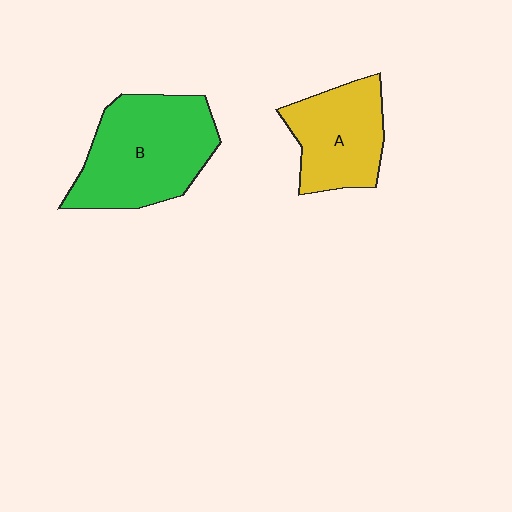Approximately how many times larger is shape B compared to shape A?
Approximately 1.4 times.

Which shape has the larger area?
Shape B (green).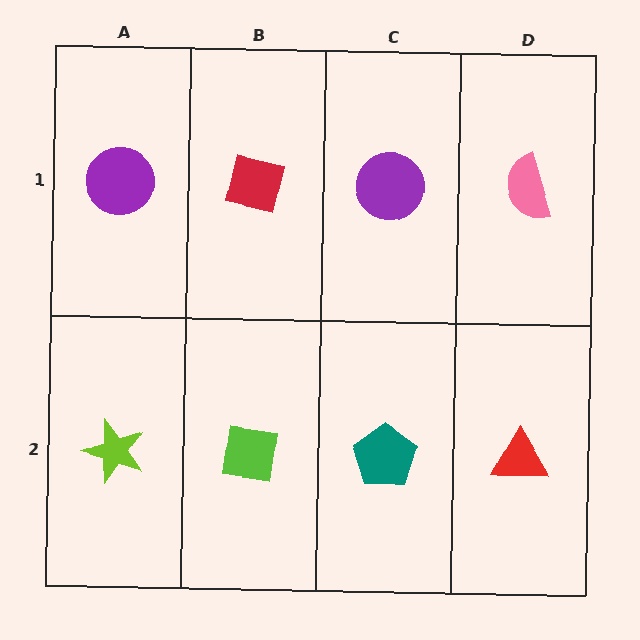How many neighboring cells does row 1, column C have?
3.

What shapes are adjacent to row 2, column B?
A red square (row 1, column B), a lime star (row 2, column A), a teal pentagon (row 2, column C).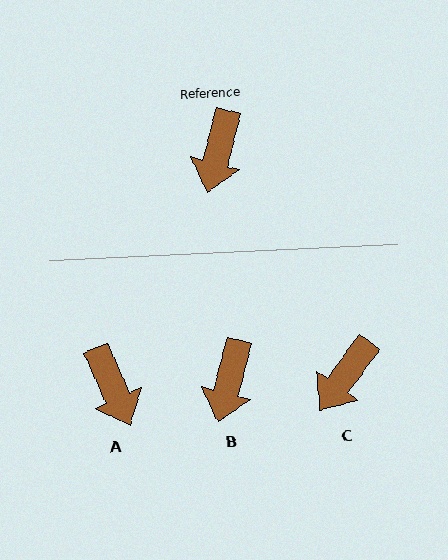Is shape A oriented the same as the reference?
No, it is off by about 39 degrees.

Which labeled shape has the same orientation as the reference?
B.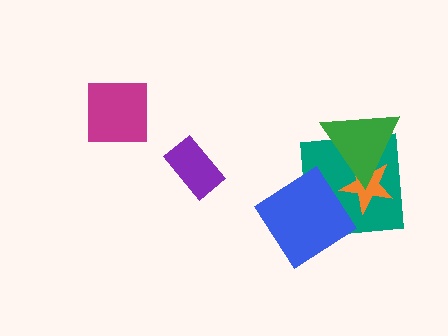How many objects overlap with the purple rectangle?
0 objects overlap with the purple rectangle.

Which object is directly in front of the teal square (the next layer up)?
The orange star is directly in front of the teal square.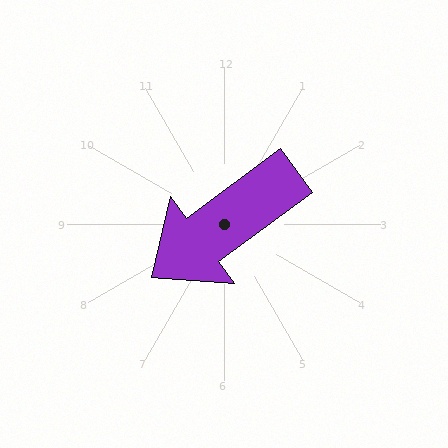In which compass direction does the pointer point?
Southwest.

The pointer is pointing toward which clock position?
Roughly 8 o'clock.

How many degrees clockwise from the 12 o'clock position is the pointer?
Approximately 233 degrees.